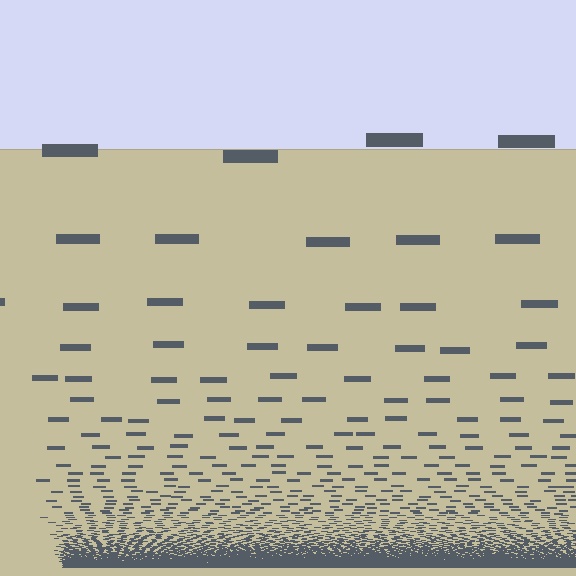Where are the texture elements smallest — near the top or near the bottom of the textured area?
Near the bottom.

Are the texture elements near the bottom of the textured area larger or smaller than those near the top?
Smaller. The gradient is inverted — elements near the bottom are smaller and denser.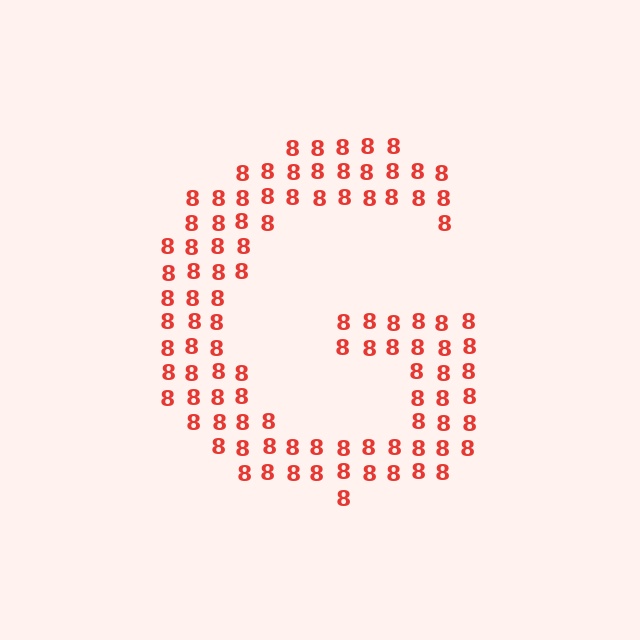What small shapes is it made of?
It is made of small digit 8's.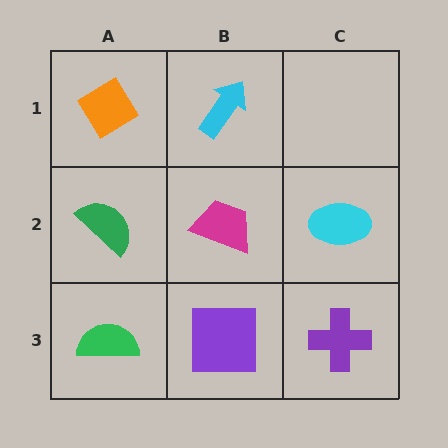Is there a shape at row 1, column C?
No, that cell is empty.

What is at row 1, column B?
A cyan arrow.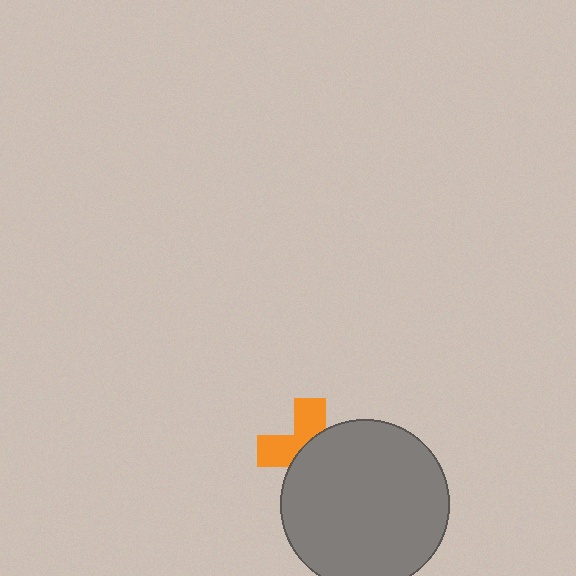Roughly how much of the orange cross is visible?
A small part of it is visible (roughly 44%).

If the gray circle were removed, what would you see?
You would see the complete orange cross.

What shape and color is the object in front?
The object in front is a gray circle.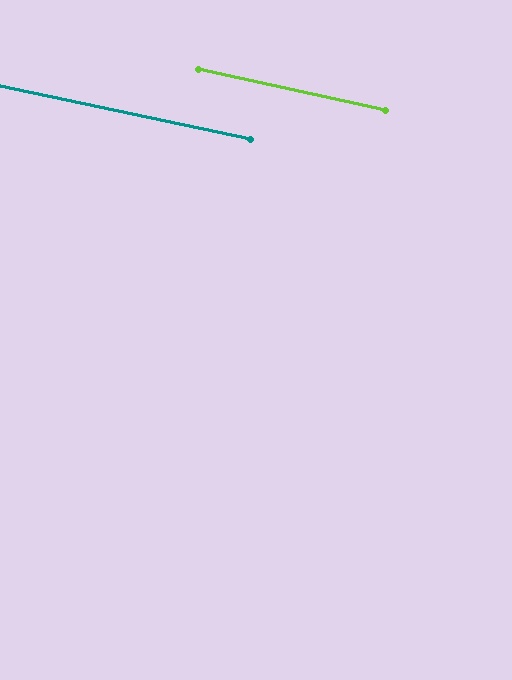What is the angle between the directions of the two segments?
Approximately 1 degree.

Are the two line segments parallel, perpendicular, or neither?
Parallel — their directions differ by only 0.8°.